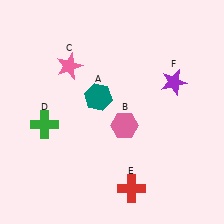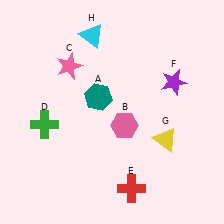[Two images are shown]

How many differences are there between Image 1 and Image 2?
There are 2 differences between the two images.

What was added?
A yellow triangle (G), a cyan triangle (H) were added in Image 2.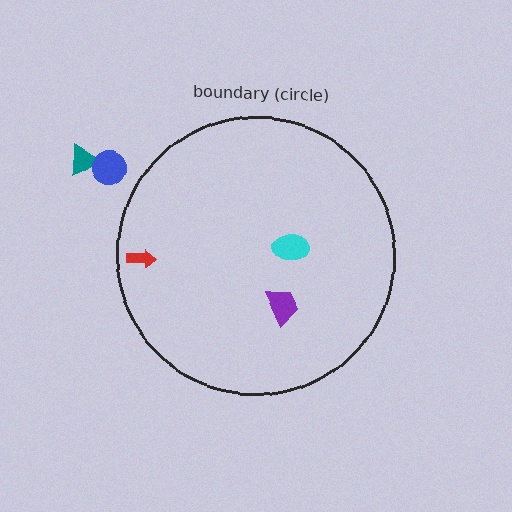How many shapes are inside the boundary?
3 inside, 2 outside.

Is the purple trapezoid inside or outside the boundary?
Inside.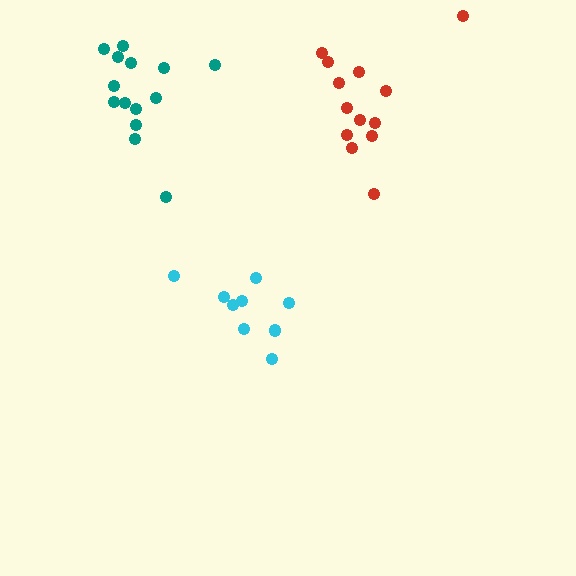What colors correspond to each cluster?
The clusters are colored: cyan, teal, red.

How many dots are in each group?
Group 1: 9 dots, Group 2: 14 dots, Group 3: 13 dots (36 total).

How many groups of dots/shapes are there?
There are 3 groups.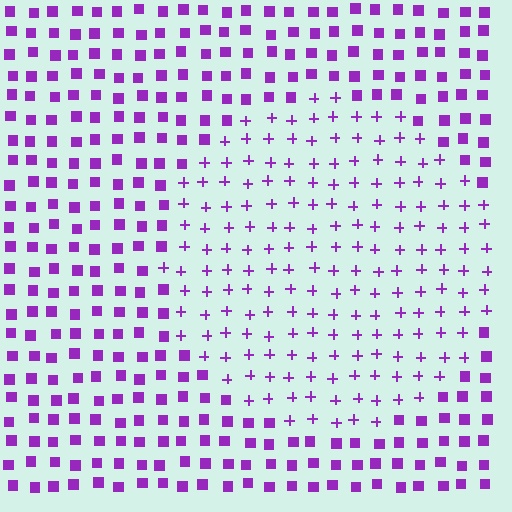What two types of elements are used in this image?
The image uses plus signs inside the circle region and squares outside it.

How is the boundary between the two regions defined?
The boundary is defined by a change in element shape: plus signs inside vs. squares outside. All elements share the same color and spacing.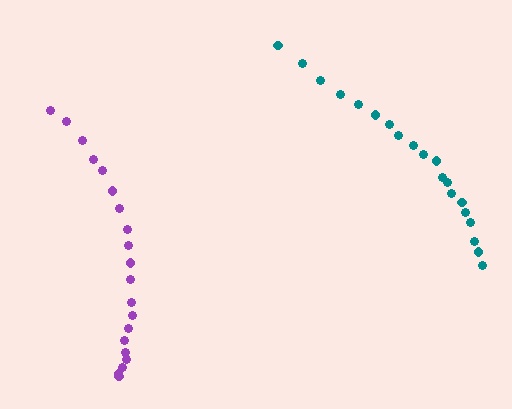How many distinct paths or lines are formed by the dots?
There are 2 distinct paths.